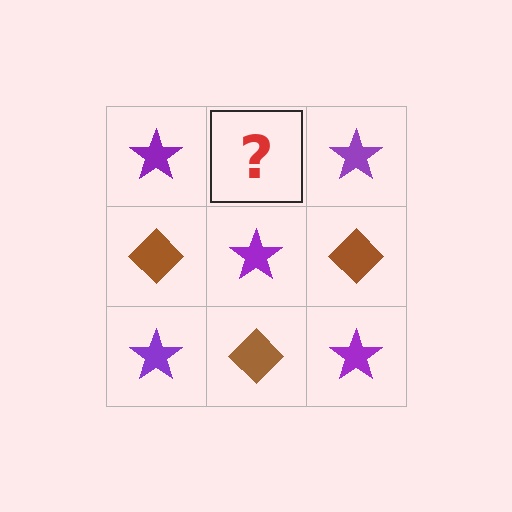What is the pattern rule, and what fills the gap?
The rule is that it alternates purple star and brown diamond in a checkerboard pattern. The gap should be filled with a brown diamond.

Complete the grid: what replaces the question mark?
The question mark should be replaced with a brown diamond.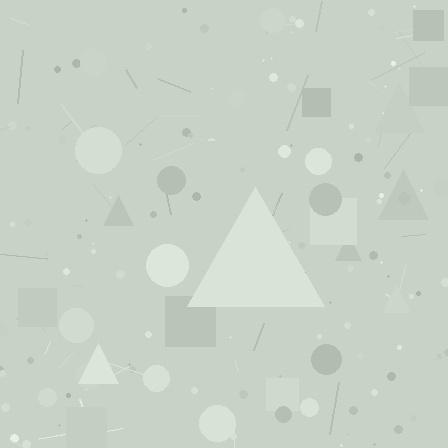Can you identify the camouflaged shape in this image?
The camouflaged shape is a triangle.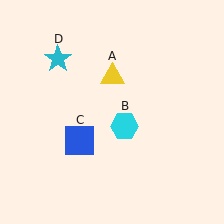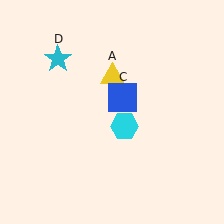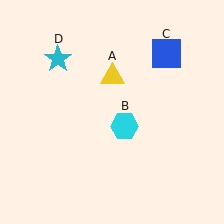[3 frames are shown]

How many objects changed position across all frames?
1 object changed position: blue square (object C).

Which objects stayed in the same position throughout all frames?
Yellow triangle (object A) and cyan hexagon (object B) and cyan star (object D) remained stationary.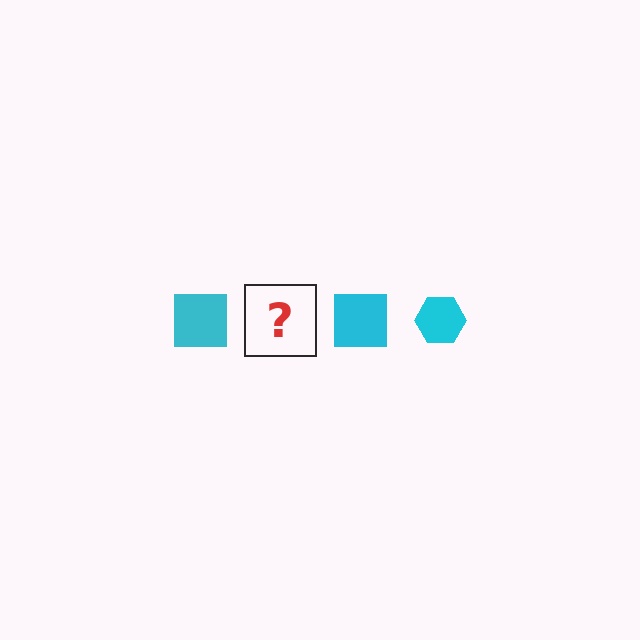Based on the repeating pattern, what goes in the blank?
The blank should be a cyan hexagon.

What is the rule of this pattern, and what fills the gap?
The rule is that the pattern cycles through square, hexagon shapes in cyan. The gap should be filled with a cyan hexagon.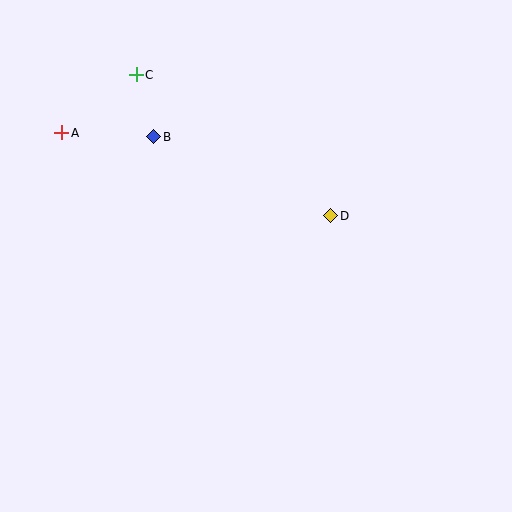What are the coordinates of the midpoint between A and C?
The midpoint between A and C is at (99, 104).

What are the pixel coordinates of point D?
Point D is at (331, 216).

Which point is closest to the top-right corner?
Point D is closest to the top-right corner.